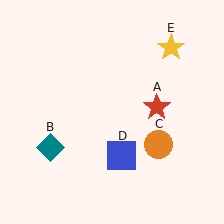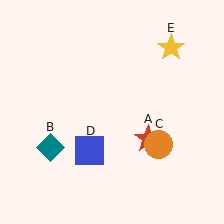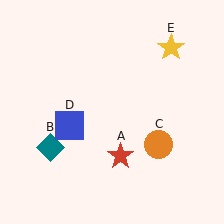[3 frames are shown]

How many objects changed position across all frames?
2 objects changed position: red star (object A), blue square (object D).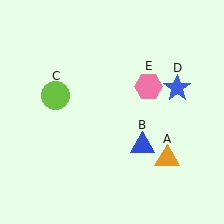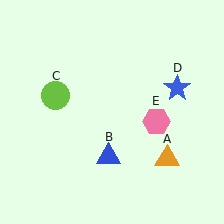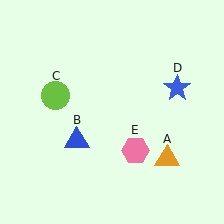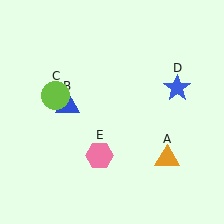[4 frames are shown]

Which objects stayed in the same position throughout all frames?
Orange triangle (object A) and lime circle (object C) and blue star (object D) remained stationary.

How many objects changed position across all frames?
2 objects changed position: blue triangle (object B), pink hexagon (object E).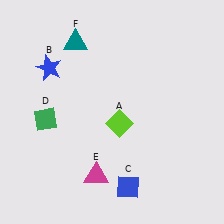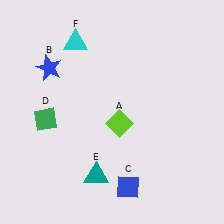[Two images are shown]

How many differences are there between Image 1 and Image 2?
There are 2 differences between the two images.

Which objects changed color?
E changed from magenta to teal. F changed from teal to cyan.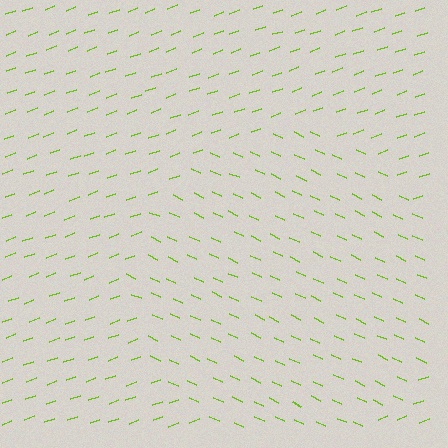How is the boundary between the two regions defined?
The boundary is defined purely by a change in line orientation (approximately 45 degrees difference). All lines are the same color and thickness.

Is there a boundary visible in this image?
Yes, there is a texture boundary formed by a change in line orientation.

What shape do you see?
I see a circle.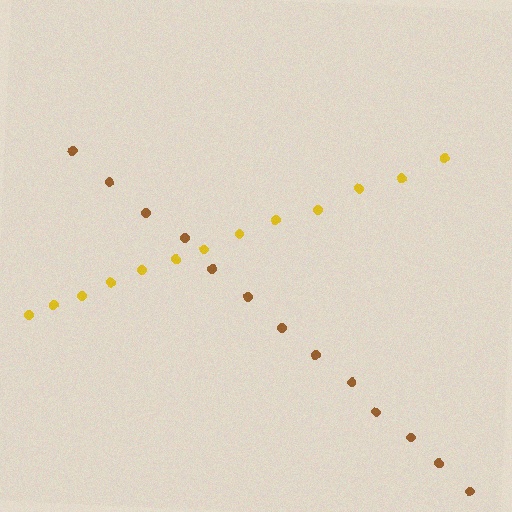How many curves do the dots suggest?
There are 2 distinct paths.